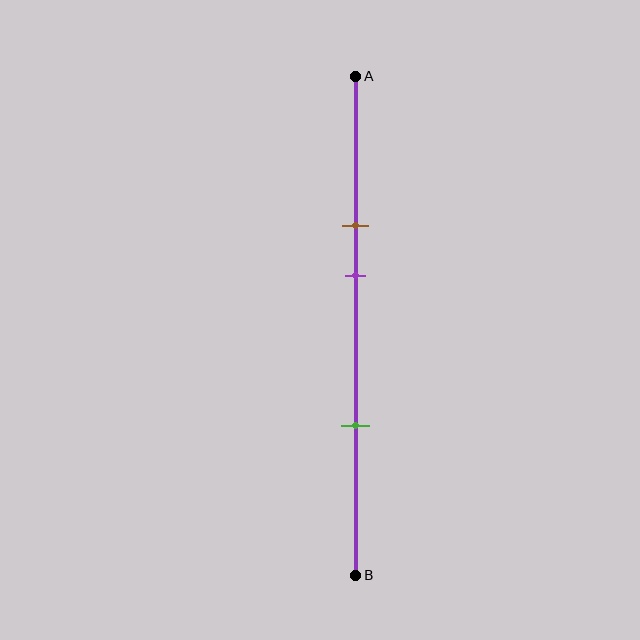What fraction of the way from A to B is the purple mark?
The purple mark is approximately 40% (0.4) of the way from A to B.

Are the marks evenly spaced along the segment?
No, the marks are not evenly spaced.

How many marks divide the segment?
There are 3 marks dividing the segment.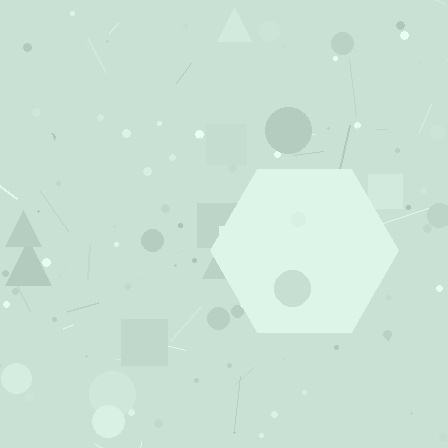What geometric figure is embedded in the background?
A hexagon is embedded in the background.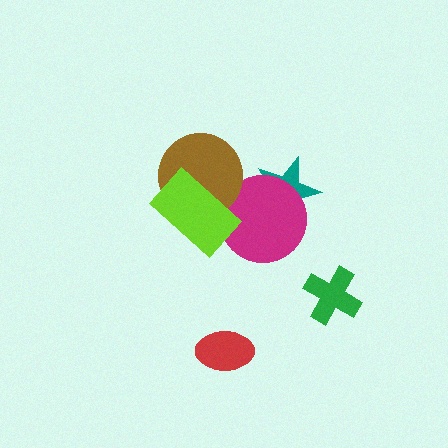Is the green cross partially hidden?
No, no other shape covers it.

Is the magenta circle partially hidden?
Yes, it is partially covered by another shape.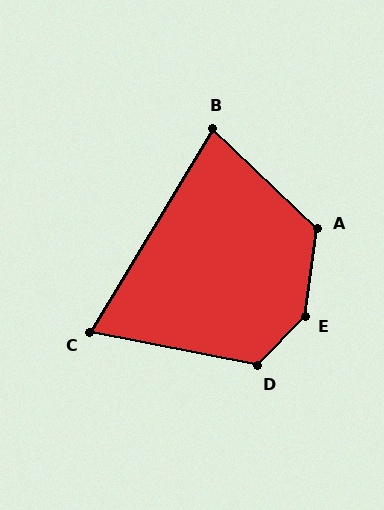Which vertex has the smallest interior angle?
C, at approximately 70 degrees.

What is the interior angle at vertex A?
Approximately 125 degrees (obtuse).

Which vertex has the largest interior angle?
E, at approximately 144 degrees.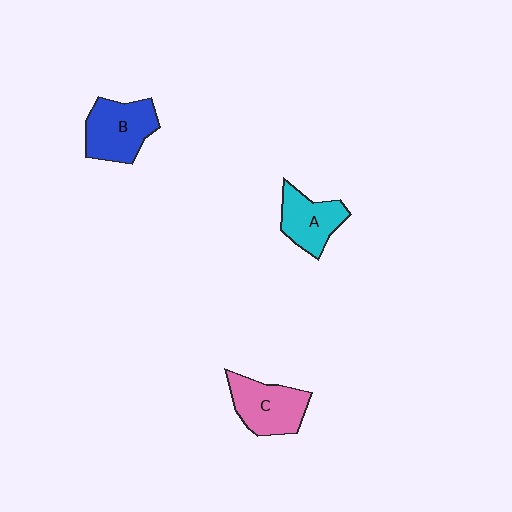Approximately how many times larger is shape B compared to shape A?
Approximately 1.3 times.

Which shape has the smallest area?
Shape A (cyan).